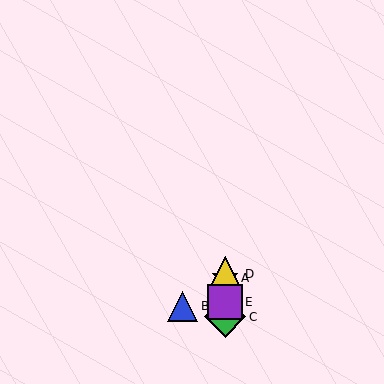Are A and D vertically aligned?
Yes, both are at x≈225.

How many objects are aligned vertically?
4 objects (A, C, D, E) are aligned vertically.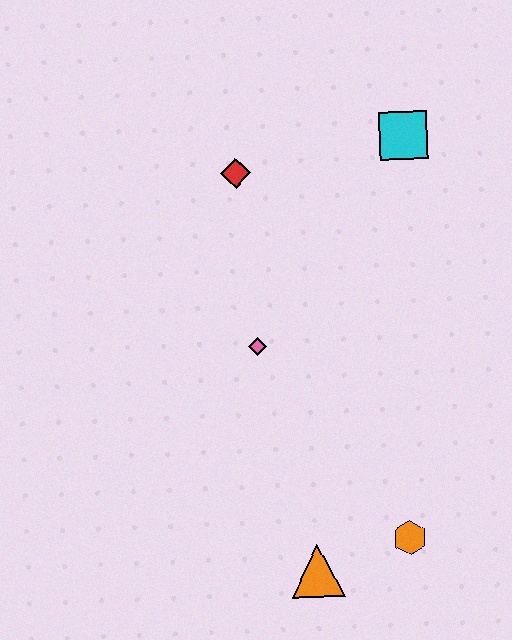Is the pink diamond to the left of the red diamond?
No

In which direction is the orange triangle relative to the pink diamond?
The orange triangle is below the pink diamond.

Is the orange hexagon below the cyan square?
Yes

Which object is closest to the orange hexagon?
The orange triangle is closest to the orange hexagon.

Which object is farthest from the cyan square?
The orange triangle is farthest from the cyan square.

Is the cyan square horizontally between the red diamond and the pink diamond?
No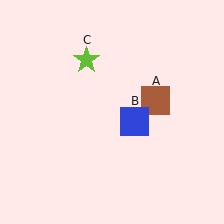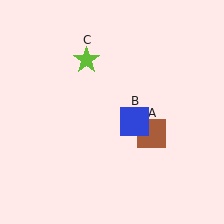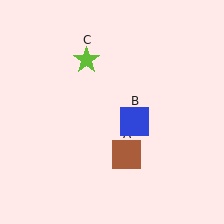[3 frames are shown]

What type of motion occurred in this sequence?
The brown square (object A) rotated clockwise around the center of the scene.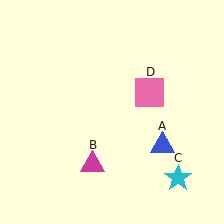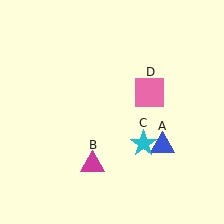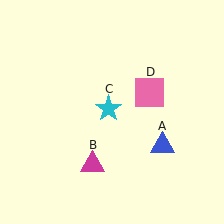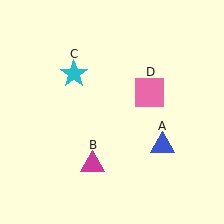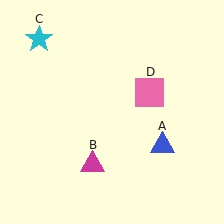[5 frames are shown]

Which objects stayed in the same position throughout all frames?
Blue triangle (object A) and magenta triangle (object B) and pink square (object D) remained stationary.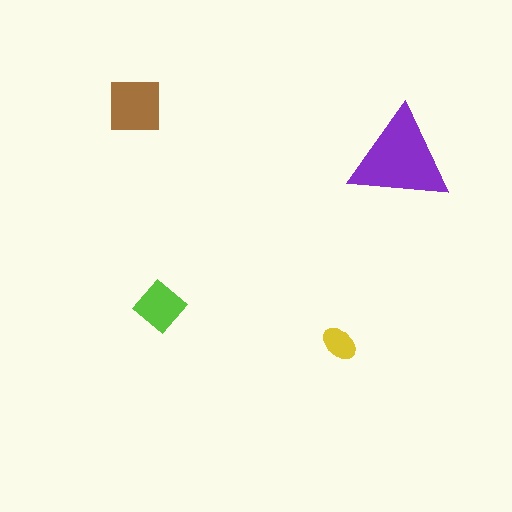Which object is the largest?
The purple triangle.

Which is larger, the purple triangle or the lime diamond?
The purple triangle.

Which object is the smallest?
The yellow ellipse.